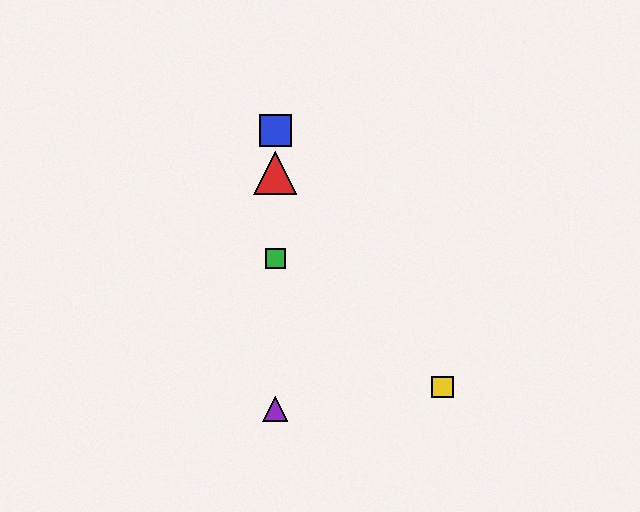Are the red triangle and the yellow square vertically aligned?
No, the red triangle is at x≈275 and the yellow square is at x≈443.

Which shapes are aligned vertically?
The red triangle, the blue square, the green square, the purple triangle are aligned vertically.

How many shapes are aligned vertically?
4 shapes (the red triangle, the blue square, the green square, the purple triangle) are aligned vertically.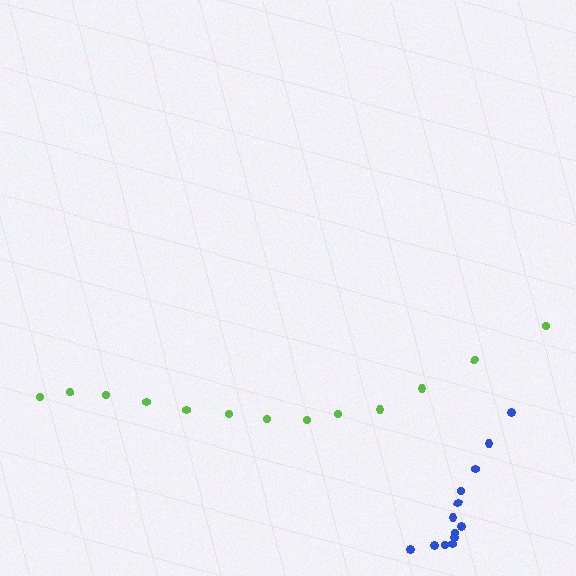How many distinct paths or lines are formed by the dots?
There are 2 distinct paths.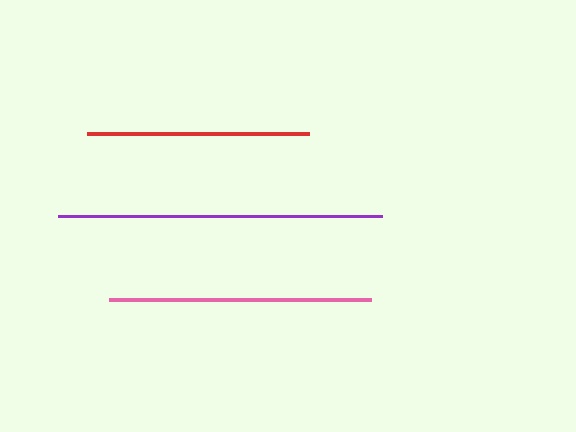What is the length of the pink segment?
The pink segment is approximately 262 pixels long.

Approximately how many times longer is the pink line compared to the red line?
The pink line is approximately 1.2 times the length of the red line.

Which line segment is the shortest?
The red line is the shortest at approximately 223 pixels.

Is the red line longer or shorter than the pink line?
The pink line is longer than the red line.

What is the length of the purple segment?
The purple segment is approximately 324 pixels long.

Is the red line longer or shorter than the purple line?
The purple line is longer than the red line.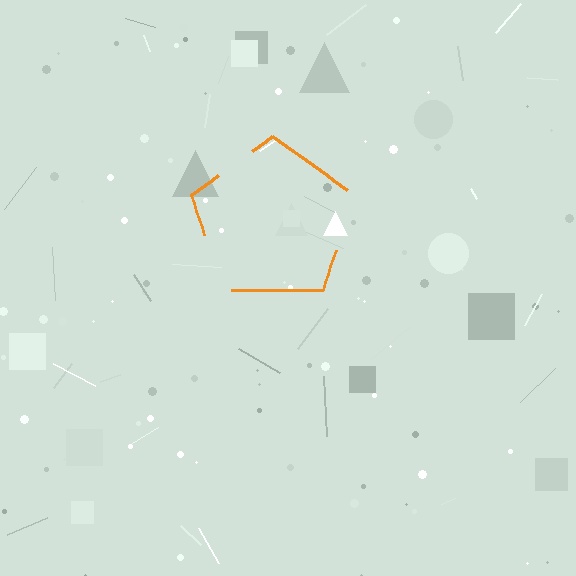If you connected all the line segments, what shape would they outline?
They would outline a pentagon.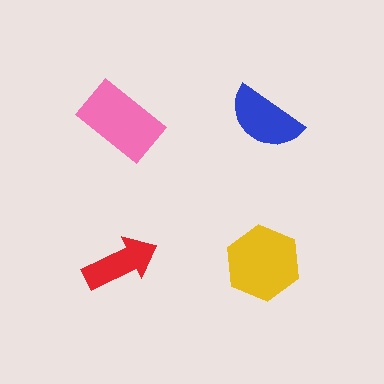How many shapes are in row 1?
2 shapes.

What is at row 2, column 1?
A red arrow.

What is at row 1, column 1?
A pink rectangle.